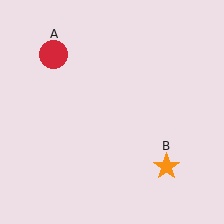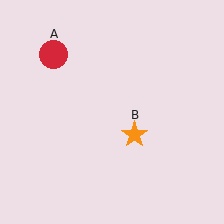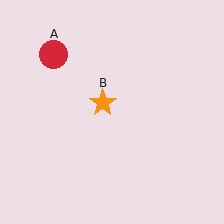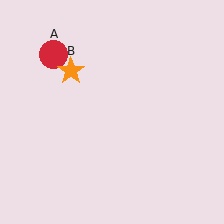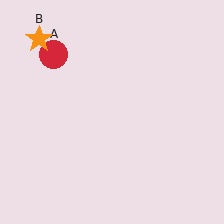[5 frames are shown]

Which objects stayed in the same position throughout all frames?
Red circle (object A) remained stationary.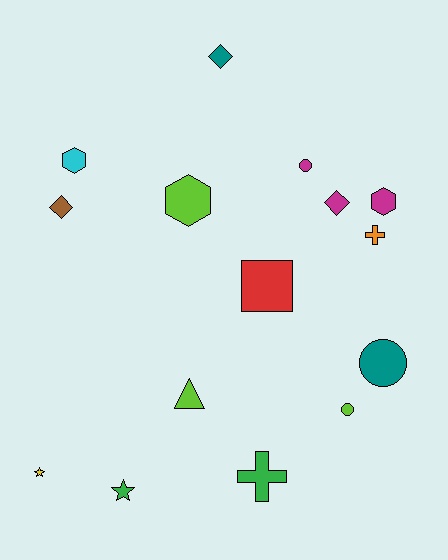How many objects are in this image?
There are 15 objects.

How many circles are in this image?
There are 3 circles.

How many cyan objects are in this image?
There is 1 cyan object.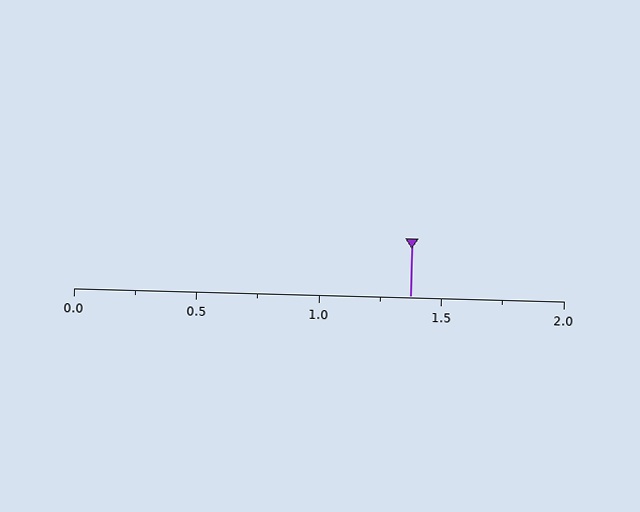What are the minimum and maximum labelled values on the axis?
The axis runs from 0.0 to 2.0.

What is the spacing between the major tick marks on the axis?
The major ticks are spaced 0.5 apart.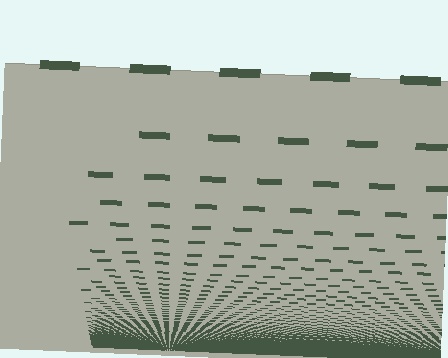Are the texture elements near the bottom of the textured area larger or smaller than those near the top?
Smaller. The gradient is inverted — elements near the bottom are smaller and denser.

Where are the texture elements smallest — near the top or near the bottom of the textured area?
Near the bottom.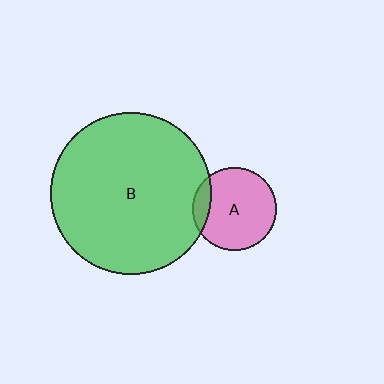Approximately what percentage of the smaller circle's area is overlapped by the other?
Approximately 15%.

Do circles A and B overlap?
Yes.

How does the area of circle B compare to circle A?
Approximately 3.8 times.